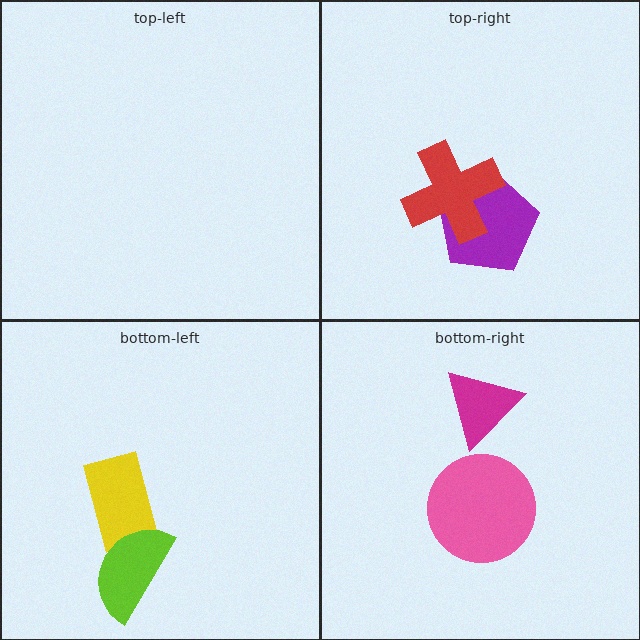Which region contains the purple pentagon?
The top-right region.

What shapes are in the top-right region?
The purple pentagon, the red cross.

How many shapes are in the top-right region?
2.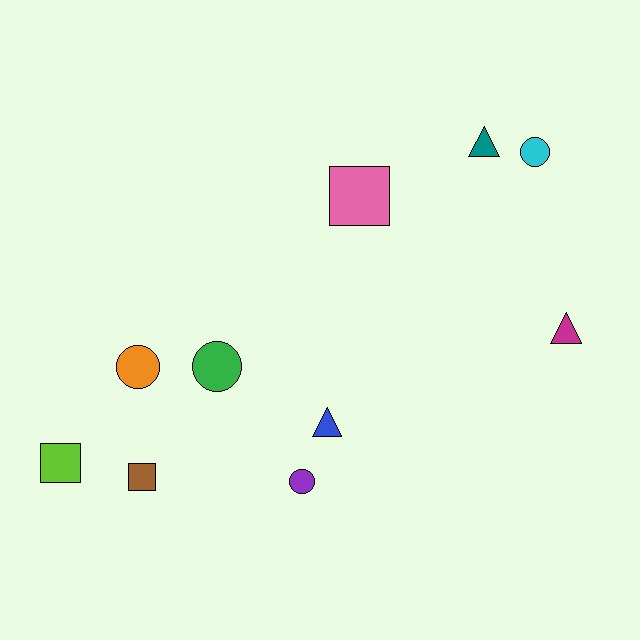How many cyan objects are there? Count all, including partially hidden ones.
There is 1 cyan object.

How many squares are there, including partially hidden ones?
There are 3 squares.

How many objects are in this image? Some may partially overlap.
There are 10 objects.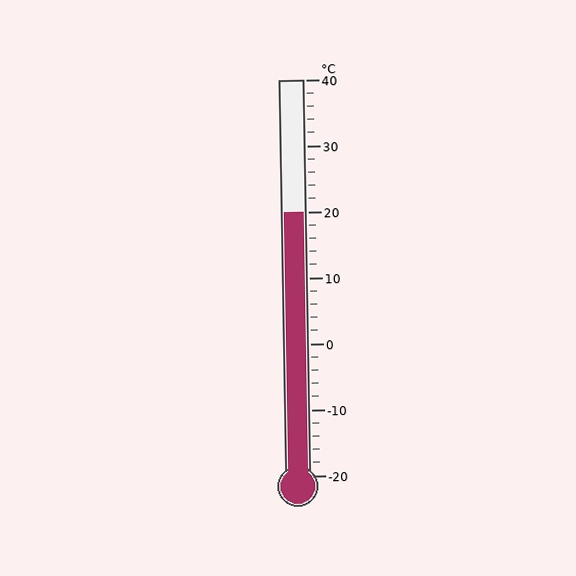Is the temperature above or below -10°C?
The temperature is above -10°C.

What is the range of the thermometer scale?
The thermometer scale ranges from -20°C to 40°C.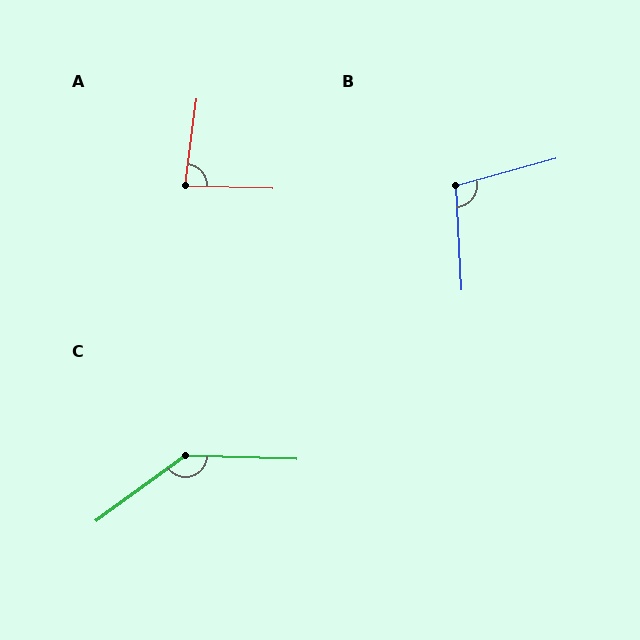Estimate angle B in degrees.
Approximately 103 degrees.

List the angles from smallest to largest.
A (84°), B (103°), C (142°).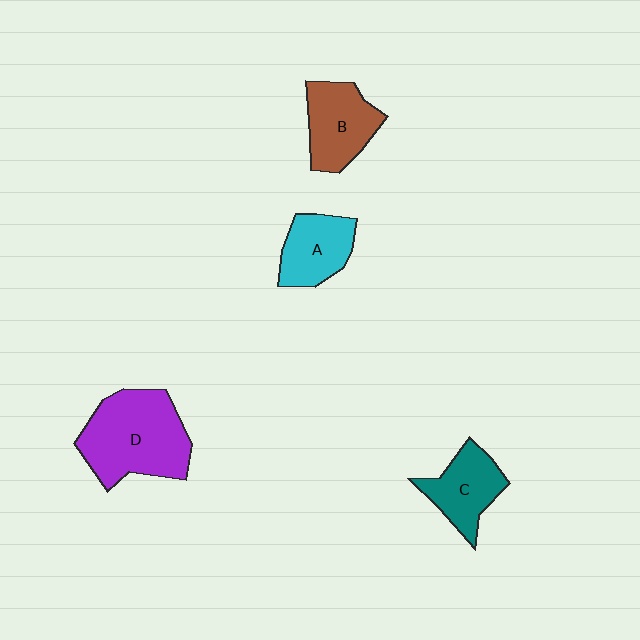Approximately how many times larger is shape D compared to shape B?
Approximately 1.6 times.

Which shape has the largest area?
Shape D (purple).